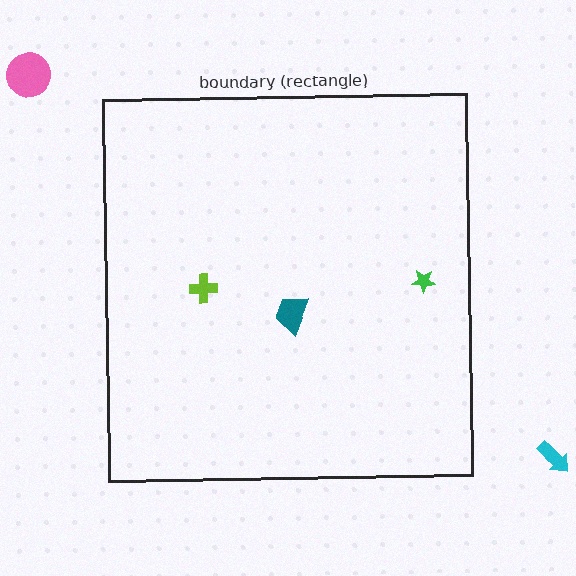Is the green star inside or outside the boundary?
Inside.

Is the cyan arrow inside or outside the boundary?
Outside.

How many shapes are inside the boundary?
3 inside, 2 outside.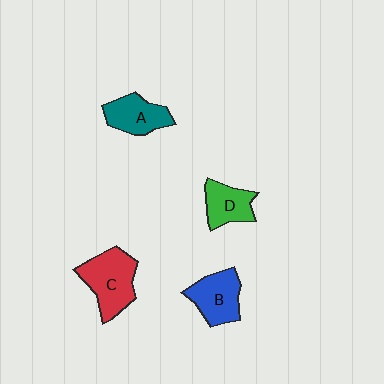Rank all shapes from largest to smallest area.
From largest to smallest: C (red), B (blue), A (teal), D (green).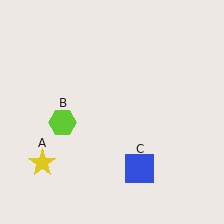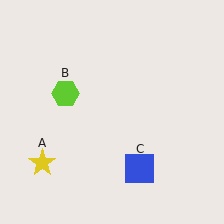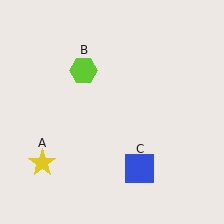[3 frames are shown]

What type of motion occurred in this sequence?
The lime hexagon (object B) rotated clockwise around the center of the scene.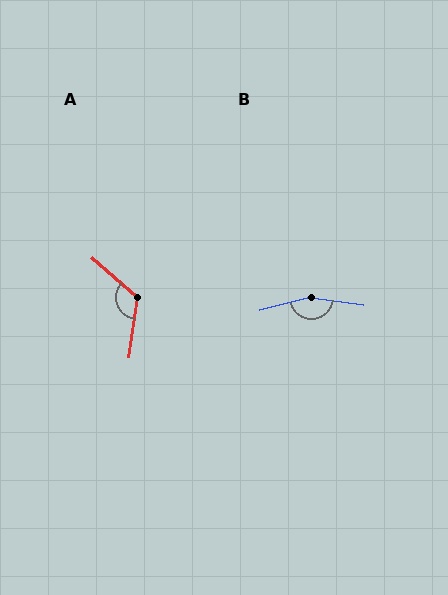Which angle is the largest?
B, at approximately 158 degrees.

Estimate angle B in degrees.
Approximately 158 degrees.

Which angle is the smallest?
A, at approximately 123 degrees.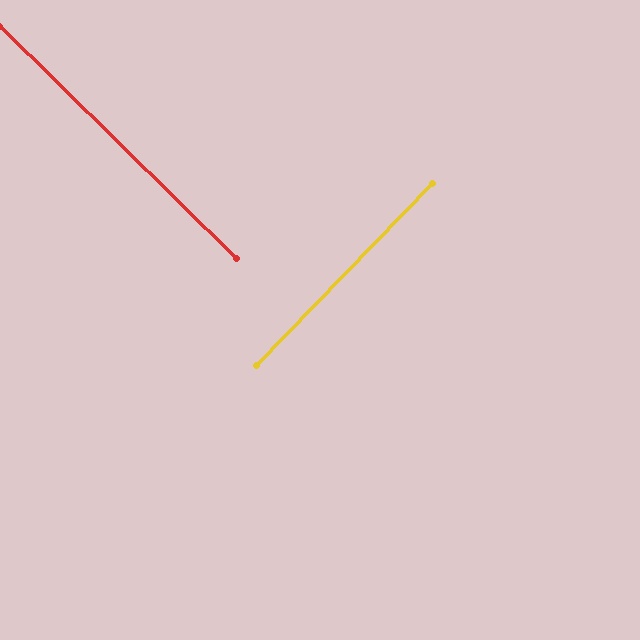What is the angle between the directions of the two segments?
Approximately 90 degrees.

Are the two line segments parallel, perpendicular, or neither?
Perpendicular — they meet at approximately 90°.